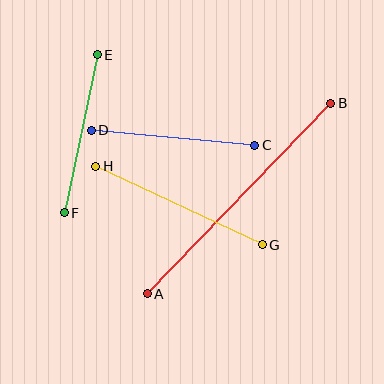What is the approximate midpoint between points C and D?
The midpoint is at approximately (173, 138) pixels.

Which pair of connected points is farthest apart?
Points A and B are farthest apart.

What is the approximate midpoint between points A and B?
The midpoint is at approximately (239, 199) pixels.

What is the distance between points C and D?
The distance is approximately 165 pixels.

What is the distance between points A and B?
The distance is approximately 265 pixels.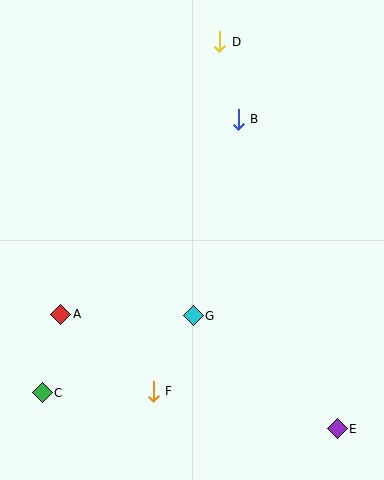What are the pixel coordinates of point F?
Point F is at (153, 391).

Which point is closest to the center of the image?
Point G at (193, 316) is closest to the center.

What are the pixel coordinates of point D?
Point D is at (220, 42).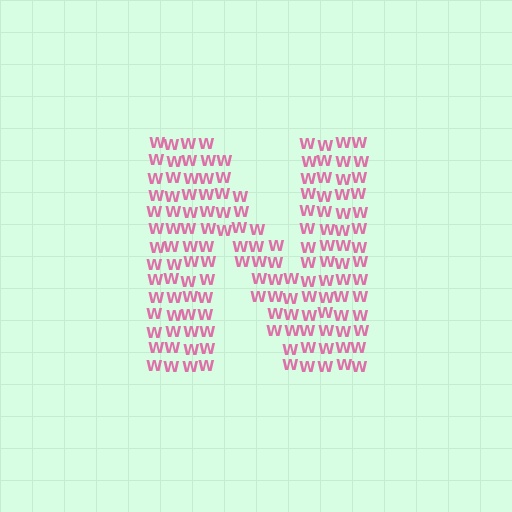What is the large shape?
The large shape is the letter N.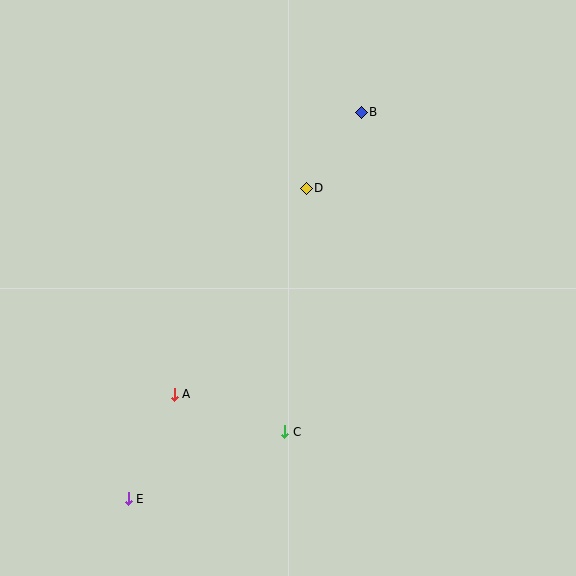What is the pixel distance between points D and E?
The distance between D and E is 358 pixels.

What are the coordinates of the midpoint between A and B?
The midpoint between A and B is at (268, 253).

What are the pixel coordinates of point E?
Point E is at (128, 499).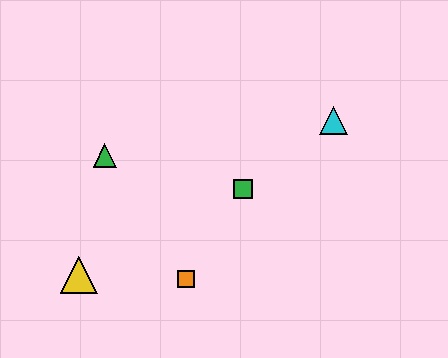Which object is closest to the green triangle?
The yellow triangle is closest to the green triangle.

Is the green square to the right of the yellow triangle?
Yes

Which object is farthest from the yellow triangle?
The cyan triangle is farthest from the yellow triangle.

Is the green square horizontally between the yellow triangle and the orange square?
No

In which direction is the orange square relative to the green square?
The orange square is below the green square.